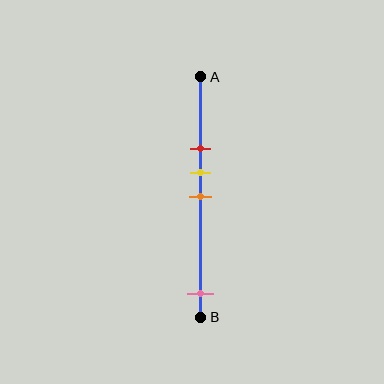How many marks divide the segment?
There are 4 marks dividing the segment.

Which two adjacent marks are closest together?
The yellow and orange marks are the closest adjacent pair.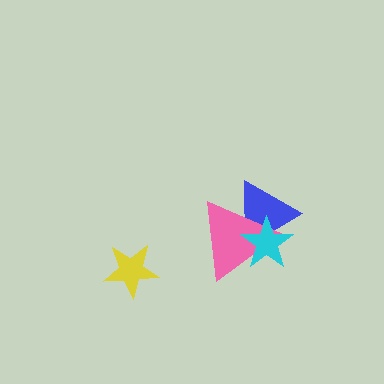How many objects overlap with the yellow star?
0 objects overlap with the yellow star.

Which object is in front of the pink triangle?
The cyan star is in front of the pink triangle.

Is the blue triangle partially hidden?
Yes, it is partially covered by another shape.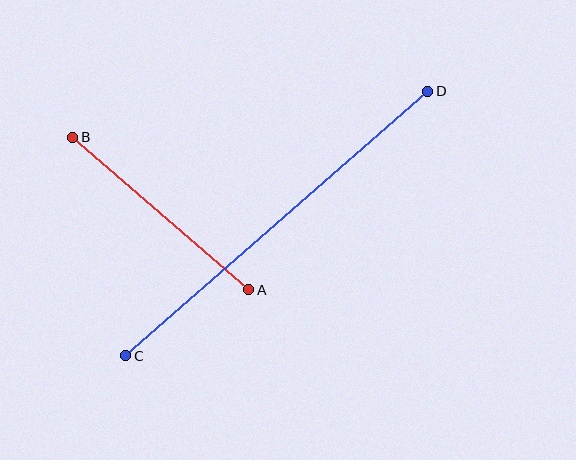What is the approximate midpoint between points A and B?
The midpoint is at approximately (161, 213) pixels.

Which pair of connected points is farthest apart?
Points C and D are farthest apart.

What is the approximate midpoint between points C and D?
The midpoint is at approximately (277, 223) pixels.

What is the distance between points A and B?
The distance is approximately 233 pixels.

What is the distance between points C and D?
The distance is approximately 401 pixels.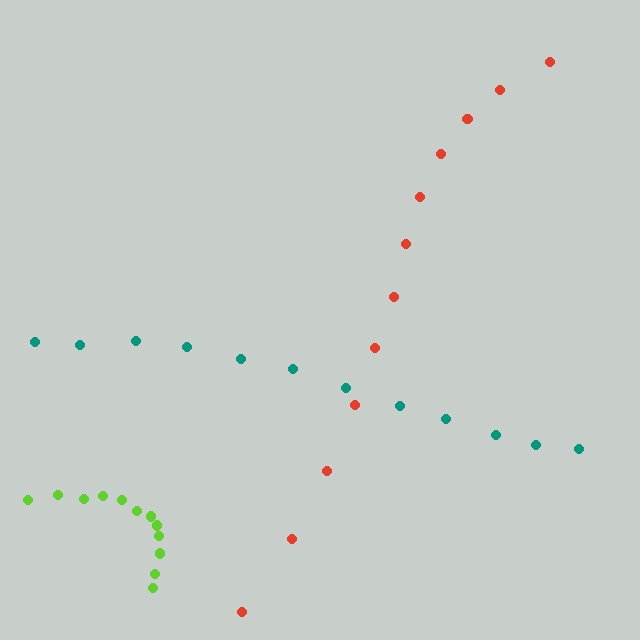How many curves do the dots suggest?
There are 3 distinct paths.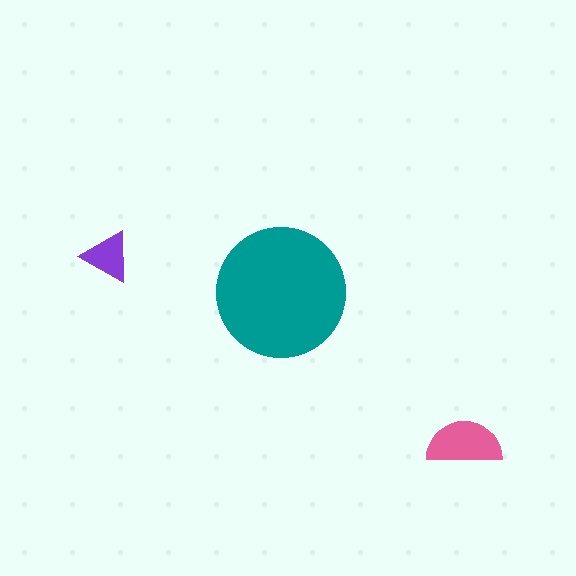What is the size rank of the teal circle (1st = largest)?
1st.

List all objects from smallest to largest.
The purple triangle, the pink semicircle, the teal circle.